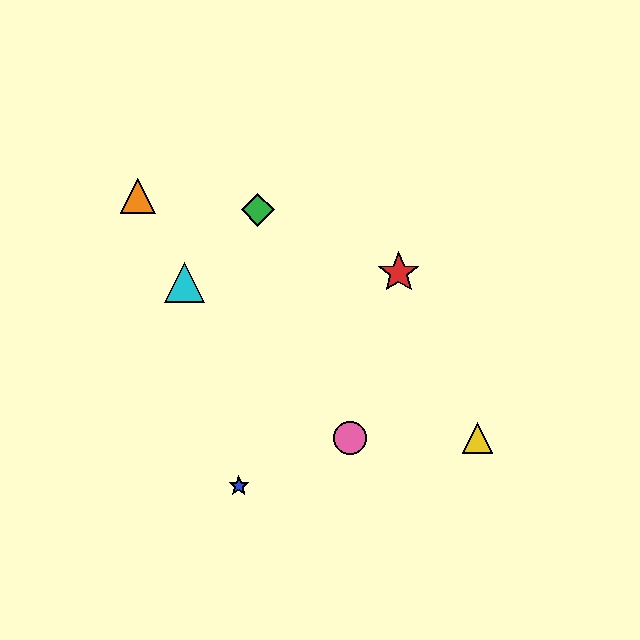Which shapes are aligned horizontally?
The yellow triangle, the purple diamond, the pink circle are aligned horizontally.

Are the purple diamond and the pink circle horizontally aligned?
Yes, both are at y≈438.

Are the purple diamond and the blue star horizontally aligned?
No, the purple diamond is at y≈438 and the blue star is at y≈486.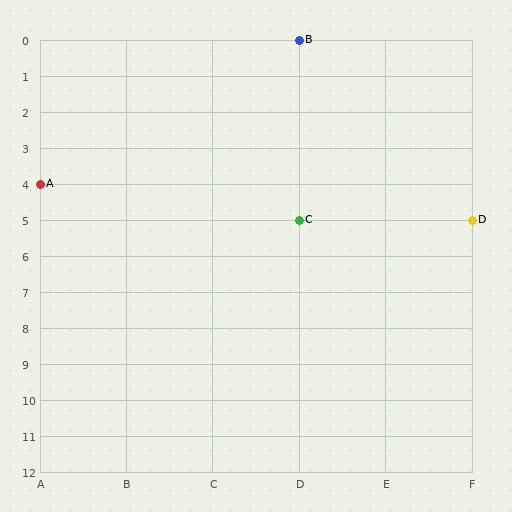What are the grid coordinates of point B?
Point B is at grid coordinates (D, 0).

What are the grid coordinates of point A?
Point A is at grid coordinates (A, 4).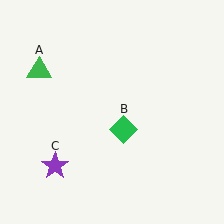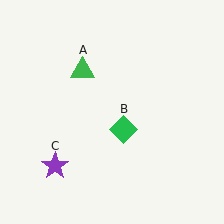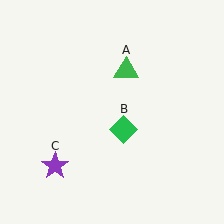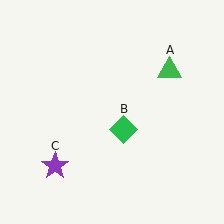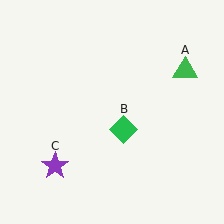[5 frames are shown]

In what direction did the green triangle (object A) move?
The green triangle (object A) moved right.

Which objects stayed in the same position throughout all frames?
Green diamond (object B) and purple star (object C) remained stationary.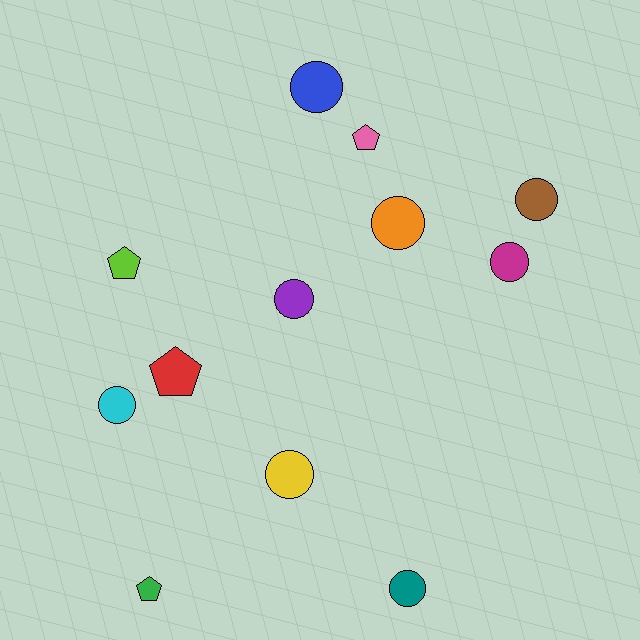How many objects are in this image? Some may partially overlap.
There are 12 objects.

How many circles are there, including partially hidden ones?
There are 8 circles.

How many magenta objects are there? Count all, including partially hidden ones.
There is 1 magenta object.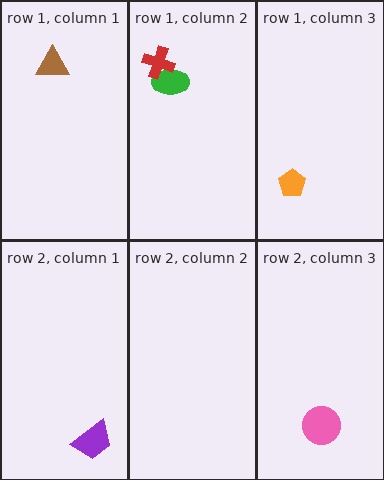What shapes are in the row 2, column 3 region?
The pink circle.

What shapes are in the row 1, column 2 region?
The green ellipse, the red cross.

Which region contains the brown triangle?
The row 1, column 1 region.